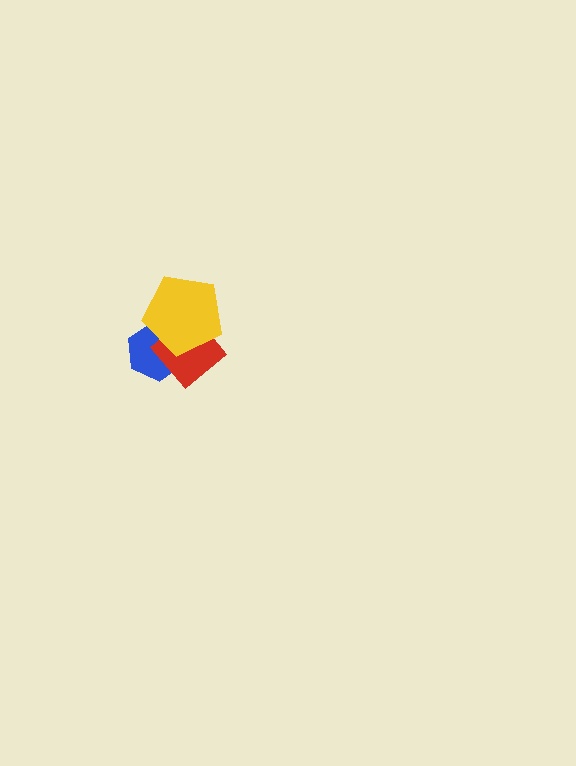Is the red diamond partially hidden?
Yes, it is partially covered by another shape.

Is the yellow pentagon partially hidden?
No, no other shape covers it.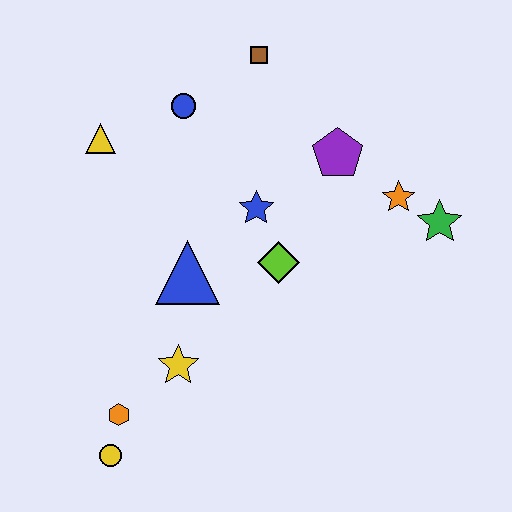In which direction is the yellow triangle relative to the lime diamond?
The yellow triangle is to the left of the lime diamond.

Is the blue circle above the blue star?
Yes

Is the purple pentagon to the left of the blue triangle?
No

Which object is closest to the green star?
The orange star is closest to the green star.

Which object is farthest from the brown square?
The yellow circle is farthest from the brown square.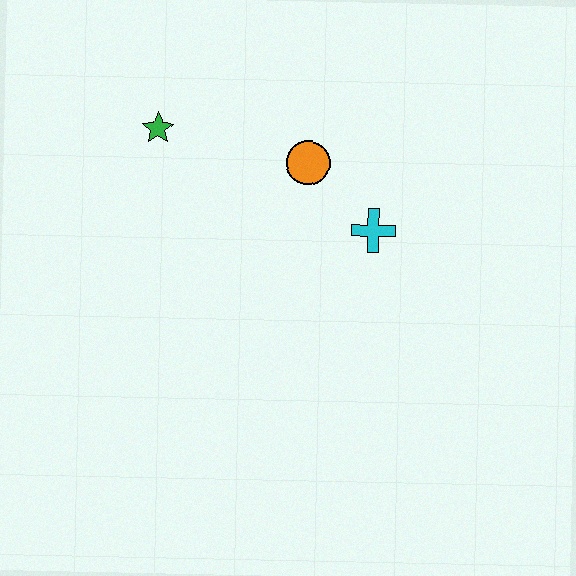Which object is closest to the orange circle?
The cyan cross is closest to the orange circle.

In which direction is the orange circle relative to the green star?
The orange circle is to the right of the green star.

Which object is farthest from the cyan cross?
The green star is farthest from the cyan cross.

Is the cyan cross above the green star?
No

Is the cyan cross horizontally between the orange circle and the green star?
No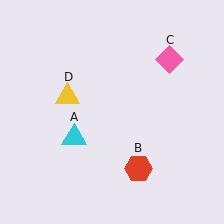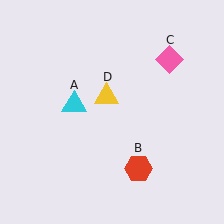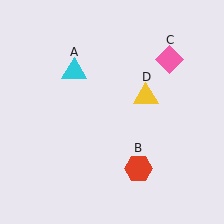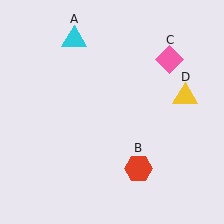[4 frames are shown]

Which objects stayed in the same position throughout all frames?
Red hexagon (object B) and pink diamond (object C) remained stationary.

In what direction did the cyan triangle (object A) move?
The cyan triangle (object A) moved up.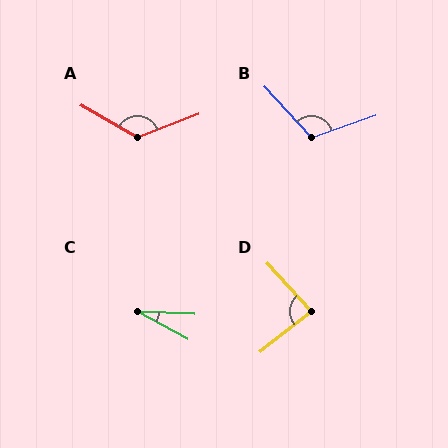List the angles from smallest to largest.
C (26°), D (86°), B (113°), A (129°).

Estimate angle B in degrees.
Approximately 113 degrees.